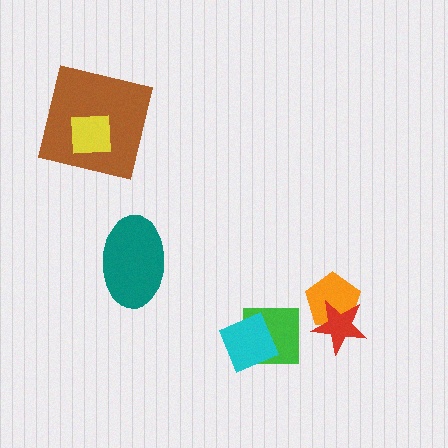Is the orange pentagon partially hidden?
Yes, it is partially covered by another shape.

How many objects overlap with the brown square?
1 object overlaps with the brown square.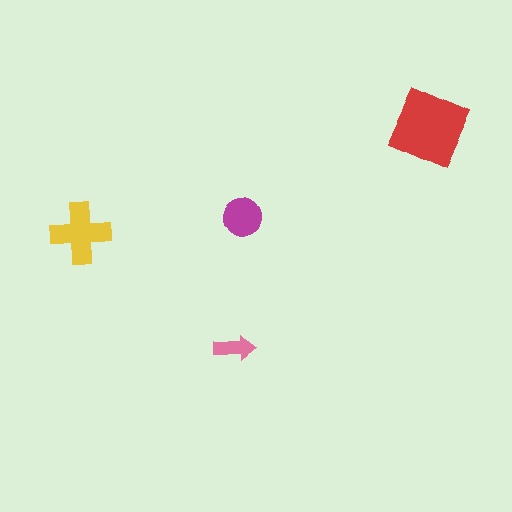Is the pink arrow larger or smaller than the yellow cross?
Smaller.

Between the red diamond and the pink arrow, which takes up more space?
The red diamond.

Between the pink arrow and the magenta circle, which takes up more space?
The magenta circle.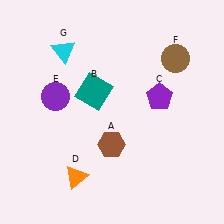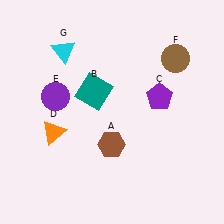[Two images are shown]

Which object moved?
The orange triangle (D) moved up.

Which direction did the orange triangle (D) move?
The orange triangle (D) moved up.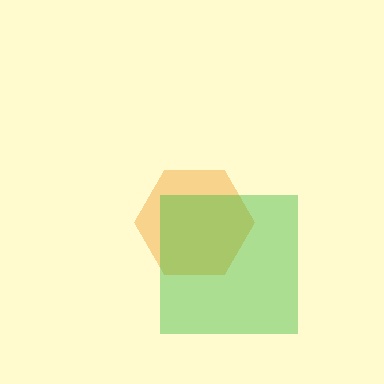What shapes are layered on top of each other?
The layered shapes are: an orange hexagon, a green square.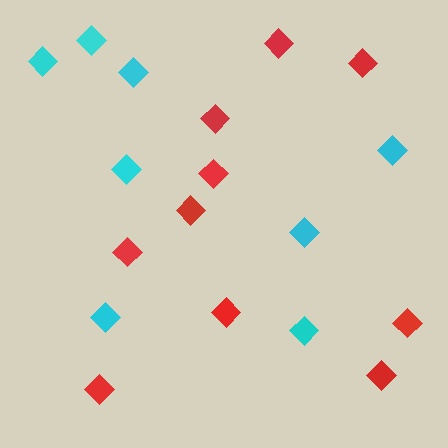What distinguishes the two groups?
There are 2 groups: one group of cyan diamonds (8) and one group of red diamonds (10).